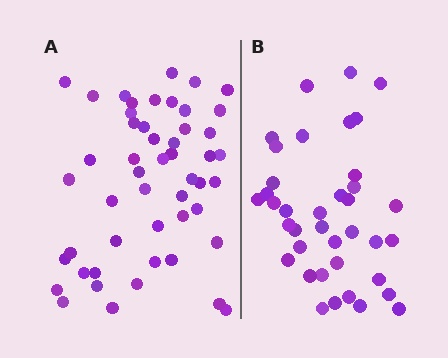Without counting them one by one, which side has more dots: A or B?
Region A (the left region) has more dots.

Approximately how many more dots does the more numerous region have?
Region A has roughly 12 or so more dots than region B.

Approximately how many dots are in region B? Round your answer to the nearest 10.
About 40 dots. (The exact count is 38, which rounds to 40.)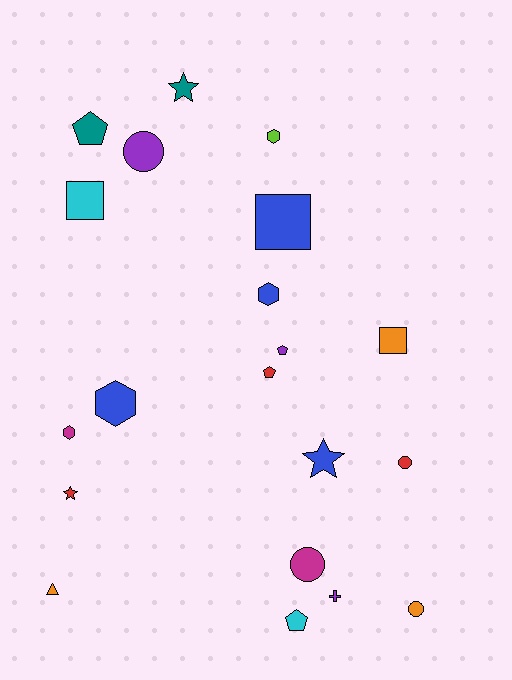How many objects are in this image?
There are 20 objects.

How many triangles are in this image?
There is 1 triangle.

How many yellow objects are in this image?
There are no yellow objects.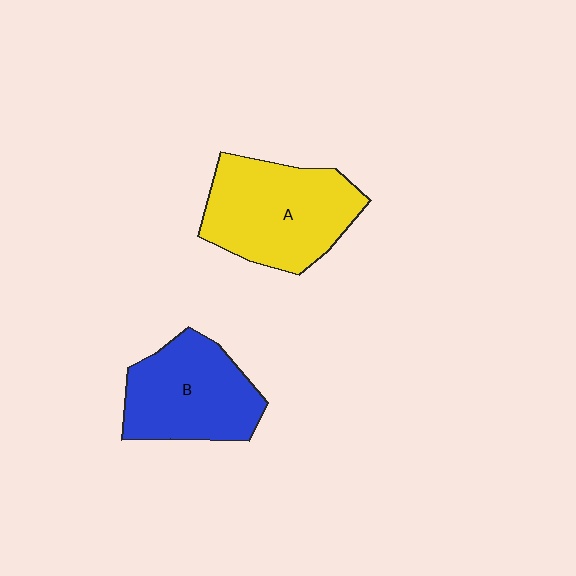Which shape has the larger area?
Shape A (yellow).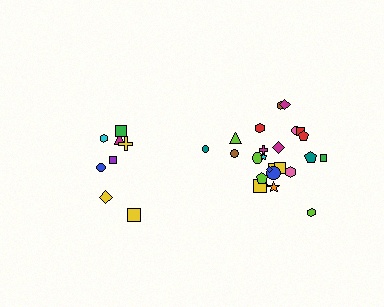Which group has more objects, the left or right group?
The right group.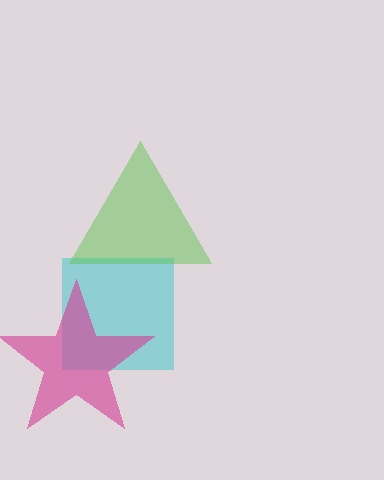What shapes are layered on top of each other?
The layered shapes are: a cyan square, a lime triangle, a magenta star.